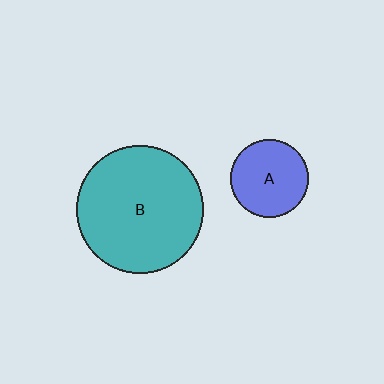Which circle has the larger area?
Circle B (teal).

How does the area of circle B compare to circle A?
Approximately 2.7 times.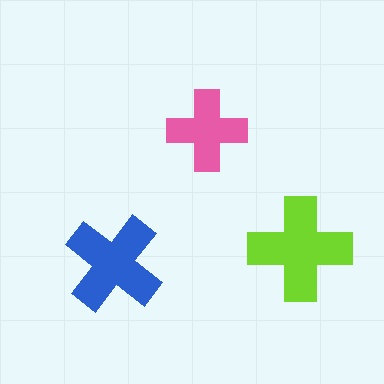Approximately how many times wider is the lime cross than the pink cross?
About 1.5 times wider.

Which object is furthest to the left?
The blue cross is leftmost.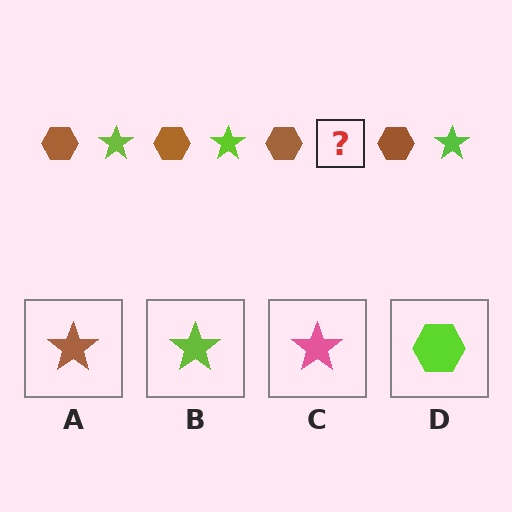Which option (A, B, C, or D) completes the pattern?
B.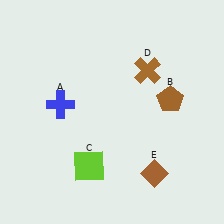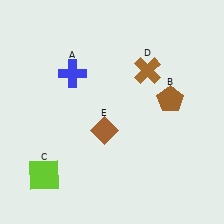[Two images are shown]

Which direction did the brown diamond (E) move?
The brown diamond (E) moved left.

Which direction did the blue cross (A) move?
The blue cross (A) moved up.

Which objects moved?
The objects that moved are: the blue cross (A), the lime square (C), the brown diamond (E).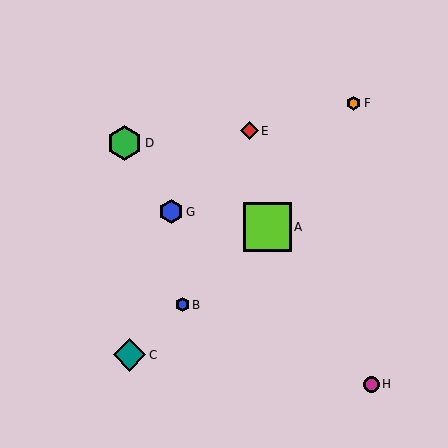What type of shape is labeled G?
Shape G is a blue hexagon.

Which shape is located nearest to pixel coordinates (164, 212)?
The blue hexagon (labeled G) at (171, 212) is nearest to that location.